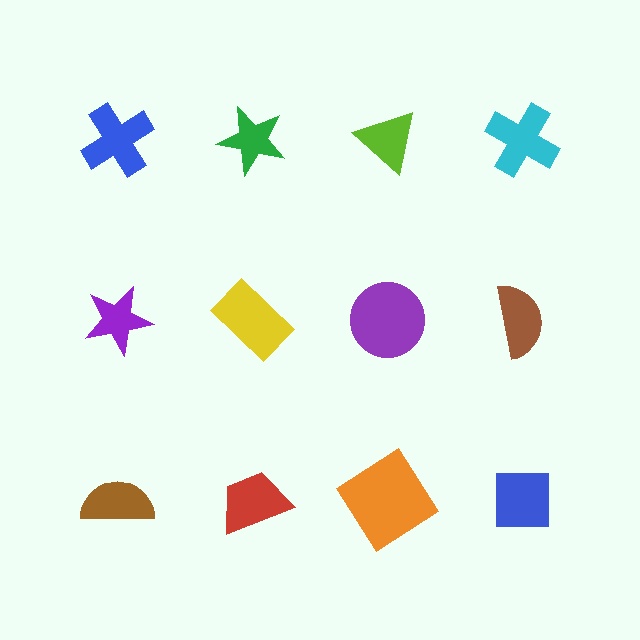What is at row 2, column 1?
A purple star.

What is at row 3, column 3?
An orange diamond.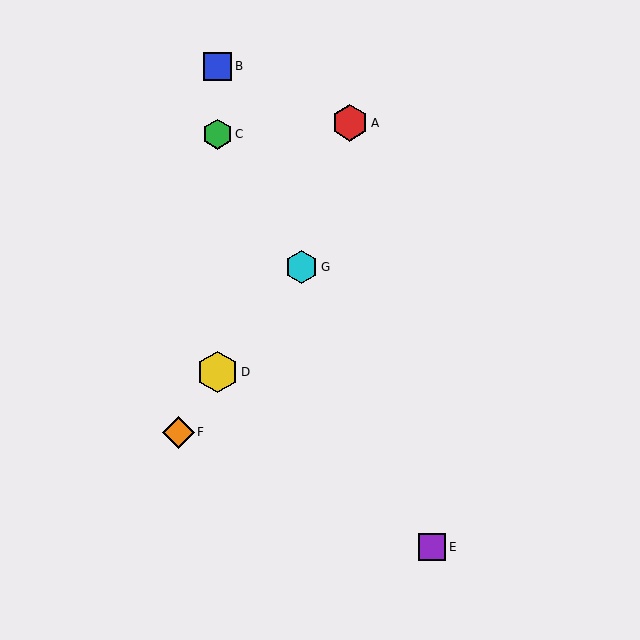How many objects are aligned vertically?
3 objects (B, C, D) are aligned vertically.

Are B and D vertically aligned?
Yes, both are at x≈217.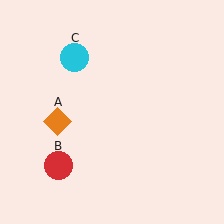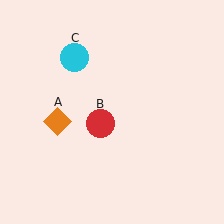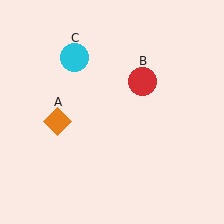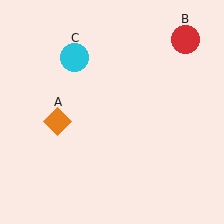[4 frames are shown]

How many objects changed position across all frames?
1 object changed position: red circle (object B).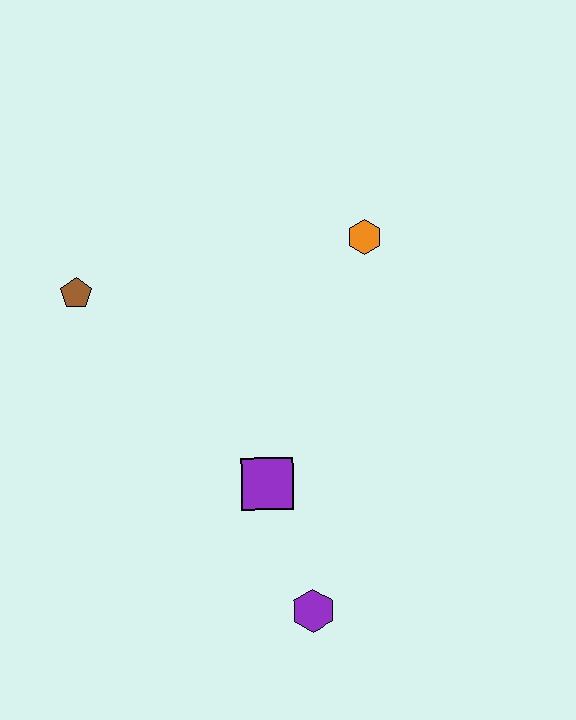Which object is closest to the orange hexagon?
The purple square is closest to the orange hexagon.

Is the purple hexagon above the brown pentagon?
No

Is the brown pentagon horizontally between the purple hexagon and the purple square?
No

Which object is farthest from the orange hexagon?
The purple hexagon is farthest from the orange hexagon.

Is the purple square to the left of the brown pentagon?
No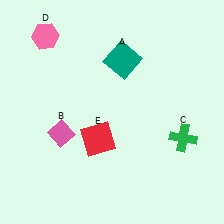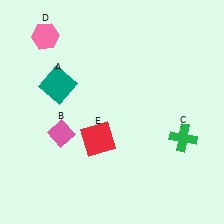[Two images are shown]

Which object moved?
The teal square (A) moved left.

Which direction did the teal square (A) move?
The teal square (A) moved left.